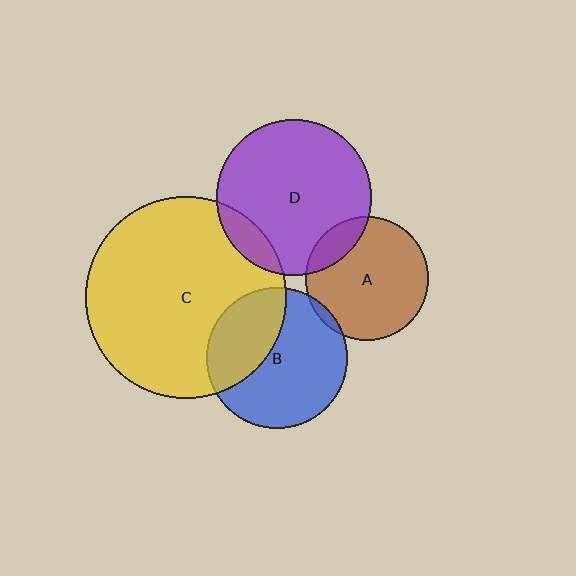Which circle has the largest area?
Circle C (yellow).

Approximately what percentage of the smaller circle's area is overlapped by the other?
Approximately 5%.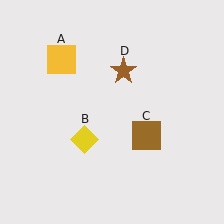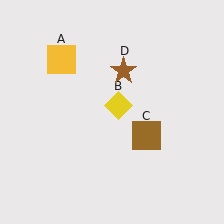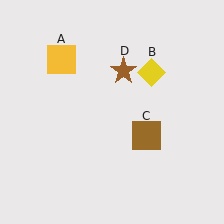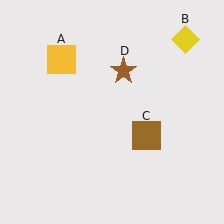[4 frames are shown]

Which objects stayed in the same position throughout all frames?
Yellow square (object A) and brown square (object C) and brown star (object D) remained stationary.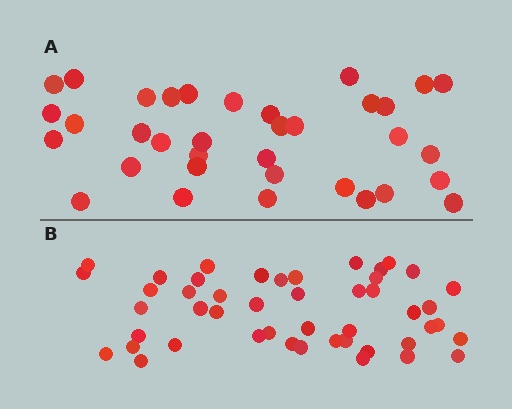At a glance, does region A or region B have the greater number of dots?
Region B (the bottom region) has more dots.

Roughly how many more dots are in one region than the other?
Region B has roughly 12 or so more dots than region A.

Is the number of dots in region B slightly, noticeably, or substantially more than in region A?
Region B has noticeably more, but not dramatically so. The ratio is roughly 1.3 to 1.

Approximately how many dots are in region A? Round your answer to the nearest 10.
About 40 dots. (The exact count is 35, which rounds to 40.)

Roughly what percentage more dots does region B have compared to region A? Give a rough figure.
About 35% more.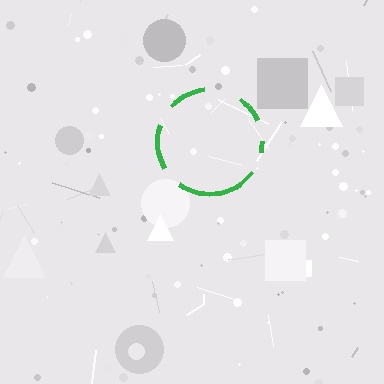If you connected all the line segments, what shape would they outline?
They would outline a circle.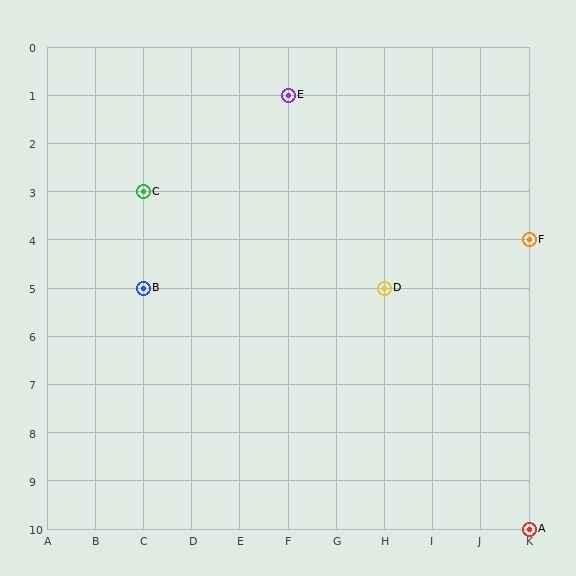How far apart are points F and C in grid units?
Points F and C are 8 columns and 1 row apart (about 8.1 grid units diagonally).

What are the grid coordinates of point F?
Point F is at grid coordinates (K, 4).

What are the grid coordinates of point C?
Point C is at grid coordinates (C, 3).